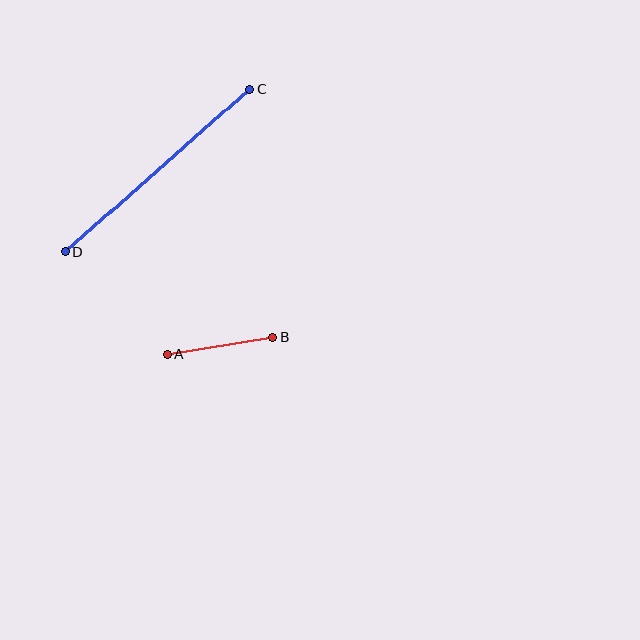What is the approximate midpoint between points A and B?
The midpoint is at approximately (220, 345) pixels.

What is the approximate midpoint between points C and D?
The midpoint is at approximately (157, 171) pixels.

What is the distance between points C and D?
The distance is approximately 246 pixels.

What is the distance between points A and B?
The distance is approximately 107 pixels.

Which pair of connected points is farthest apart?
Points C and D are farthest apart.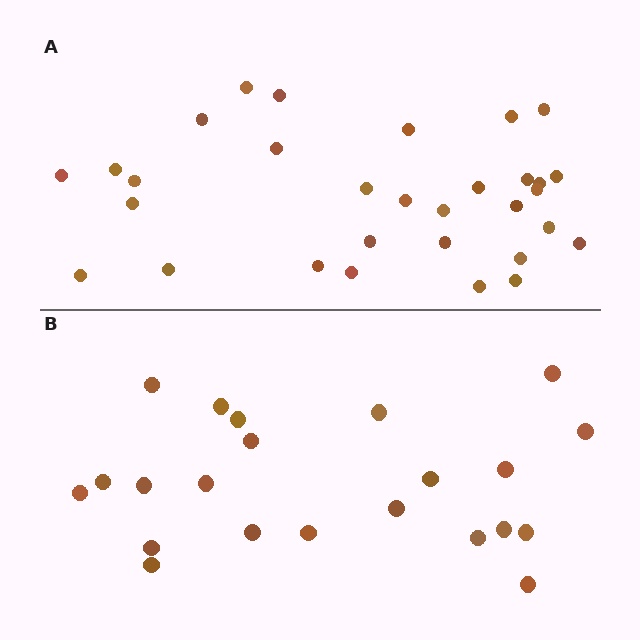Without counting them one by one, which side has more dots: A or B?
Region A (the top region) has more dots.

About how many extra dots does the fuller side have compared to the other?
Region A has roughly 8 or so more dots than region B.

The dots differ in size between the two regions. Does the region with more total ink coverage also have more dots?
No. Region B has more total ink coverage because its dots are larger, but region A actually contains more individual dots. Total area can be misleading — the number of items is what matters here.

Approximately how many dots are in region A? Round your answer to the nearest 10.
About 30 dots. (The exact count is 31, which rounds to 30.)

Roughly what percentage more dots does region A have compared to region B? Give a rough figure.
About 40% more.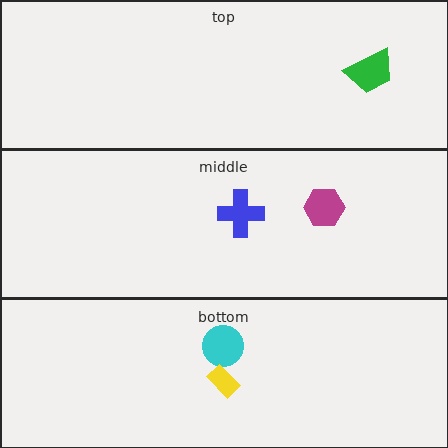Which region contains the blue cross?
The middle region.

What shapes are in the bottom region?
The cyan circle, the yellow rectangle.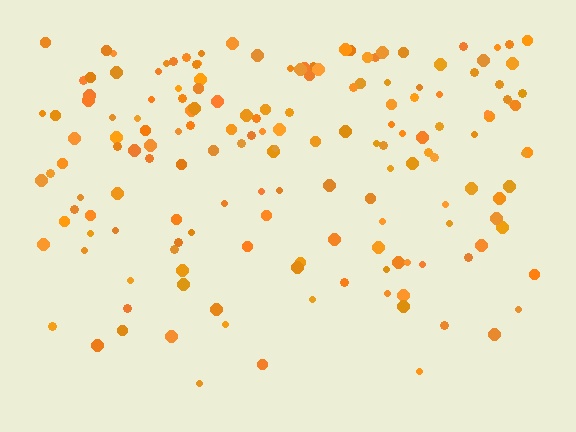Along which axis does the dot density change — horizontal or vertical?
Vertical.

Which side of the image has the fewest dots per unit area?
The bottom.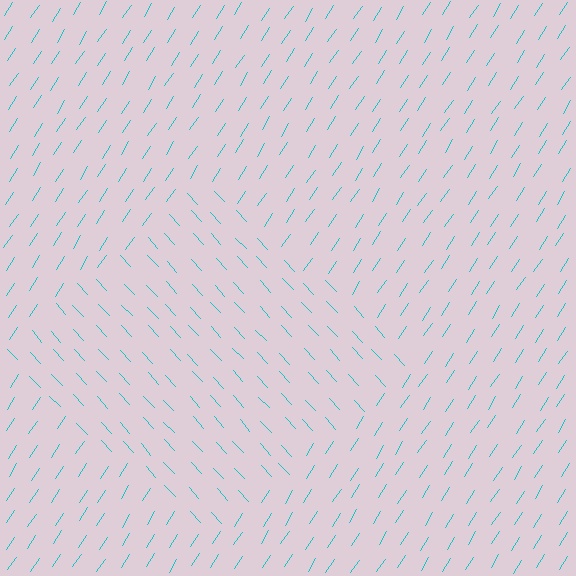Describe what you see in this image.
The image is filled with small cyan line segments. A diamond region in the image has lines oriented differently from the surrounding lines, creating a visible texture boundary.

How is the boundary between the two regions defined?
The boundary is defined purely by a change in line orientation (approximately 75 degrees difference). All lines are the same color and thickness.